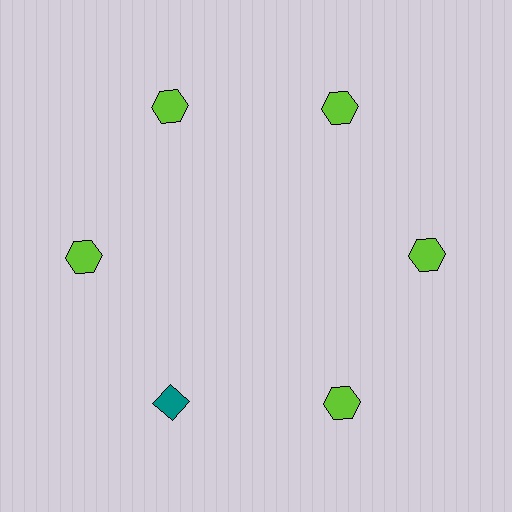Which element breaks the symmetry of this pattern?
The teal diamond at roughly the 7 o'clock position breaks the symmetry. All other shapes are lime hexagons.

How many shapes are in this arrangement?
There are 6 shapes arranged in a ring pattern.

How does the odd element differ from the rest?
It differs in both color (teal instead of lime) and shape (diamond instead of hexagon).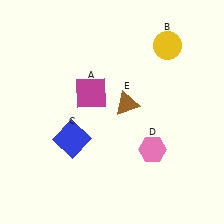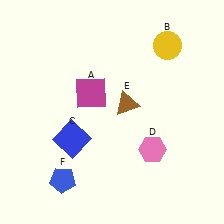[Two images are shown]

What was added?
A blue pentagon (F) was added in Image 2.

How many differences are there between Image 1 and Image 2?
There is 1 difference between the two images.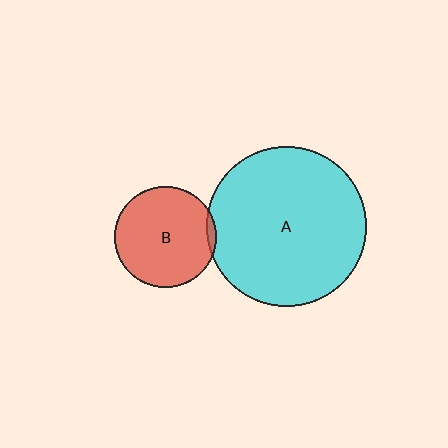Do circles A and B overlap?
Yes.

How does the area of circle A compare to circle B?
Approximately 2.5 times.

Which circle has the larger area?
Circle A (cyan).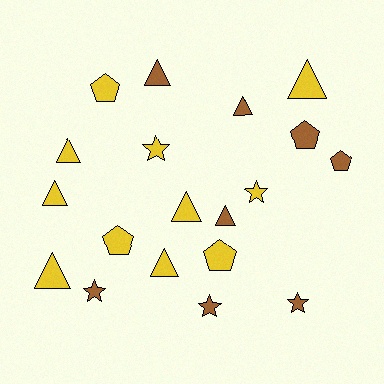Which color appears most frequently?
Yellow, with 11 objects.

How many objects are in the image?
There are 19 objects.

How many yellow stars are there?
There are 2 yellow stars.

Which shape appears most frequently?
Triangle, with 9 objects.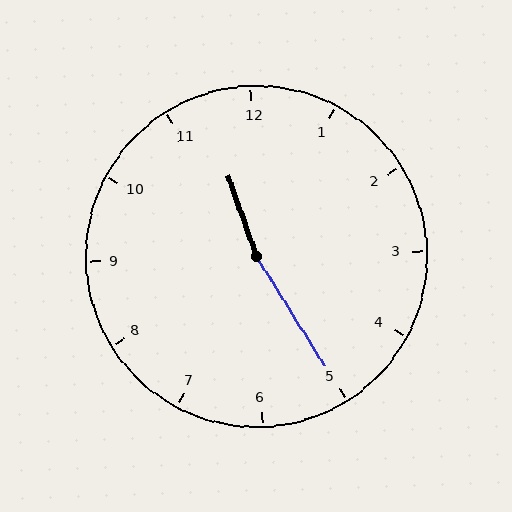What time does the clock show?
11:25.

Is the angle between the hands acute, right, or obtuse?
It is obtuse.